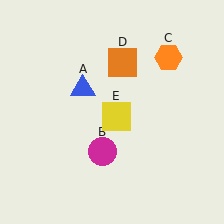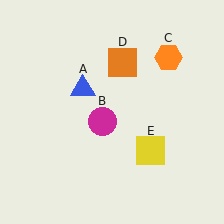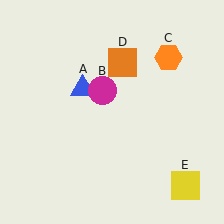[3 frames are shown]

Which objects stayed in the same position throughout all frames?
Blue triangle (object A) and orange hexagon (object C) and orange square (object D) remained stationary.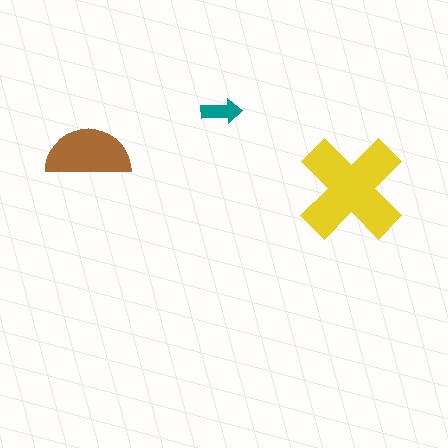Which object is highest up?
The teal arrow is topmost.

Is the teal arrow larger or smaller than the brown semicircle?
Smaller.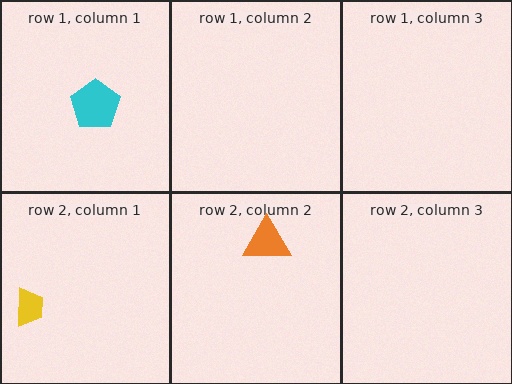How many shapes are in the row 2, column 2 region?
1.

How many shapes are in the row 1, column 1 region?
1.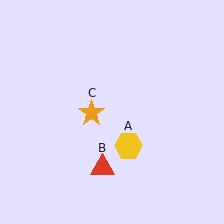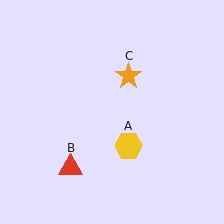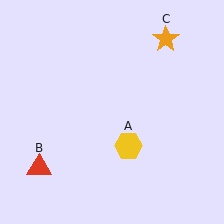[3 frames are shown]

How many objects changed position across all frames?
2 objects changed position: red triangle (object B), orange star (object C).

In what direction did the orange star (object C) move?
The orange star (object C) moved up and to the right.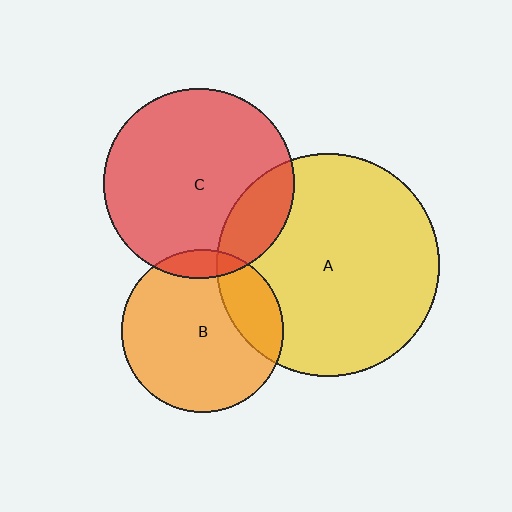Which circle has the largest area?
Circle A (yellow).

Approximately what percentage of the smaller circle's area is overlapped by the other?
Approximately 10%.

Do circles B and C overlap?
Yes.